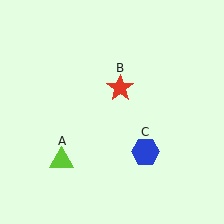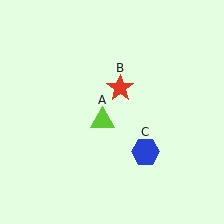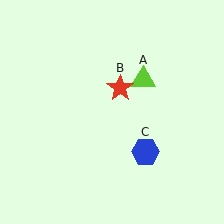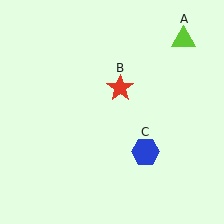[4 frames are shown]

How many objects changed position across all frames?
1 object changed position: lime triangle (object A).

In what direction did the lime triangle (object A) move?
The lime triangle (object A) moved up and to the right.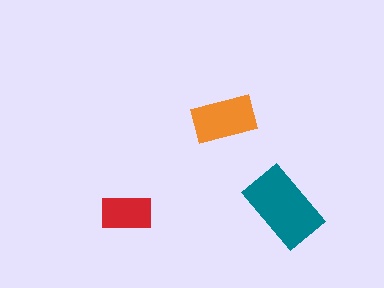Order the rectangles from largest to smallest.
the teal one, the orange one, the red one.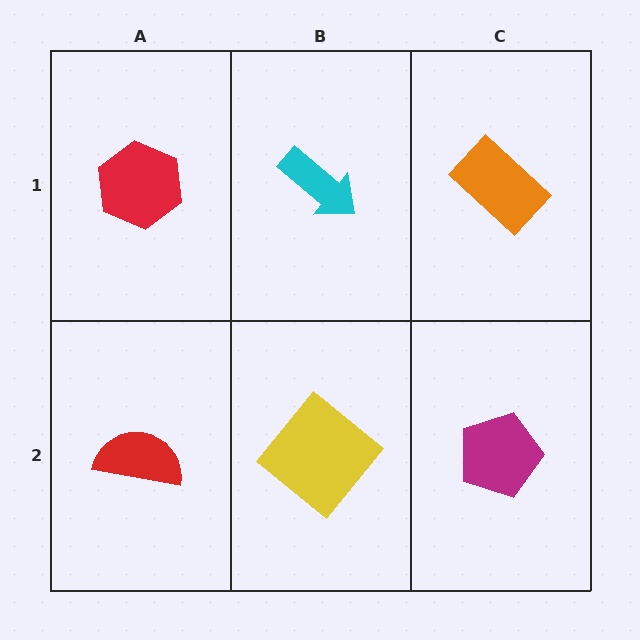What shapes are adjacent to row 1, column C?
A magenta pentagon (row 2, column C), a cyan arrow (row 1, column B).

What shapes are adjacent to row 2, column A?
A red hexagon (row 1, column A), a yellow diamond (row 2, column B).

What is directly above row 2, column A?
A red hexagon.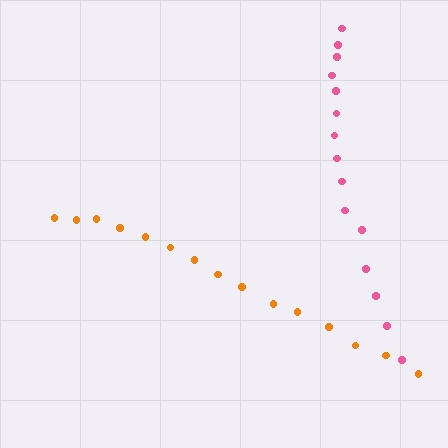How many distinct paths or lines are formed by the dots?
There are 2 distinct paths.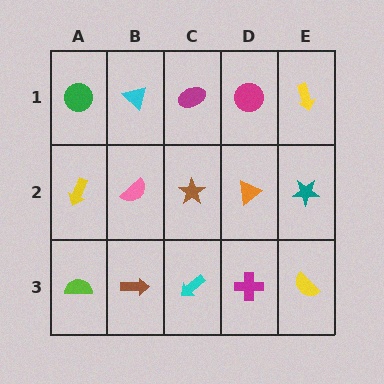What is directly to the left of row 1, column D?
A magenta ellipse.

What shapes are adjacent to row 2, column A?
A green circle (row 1, column A), a lime semicircle (row 3, column A), a pink semicircle (row 2, column B).